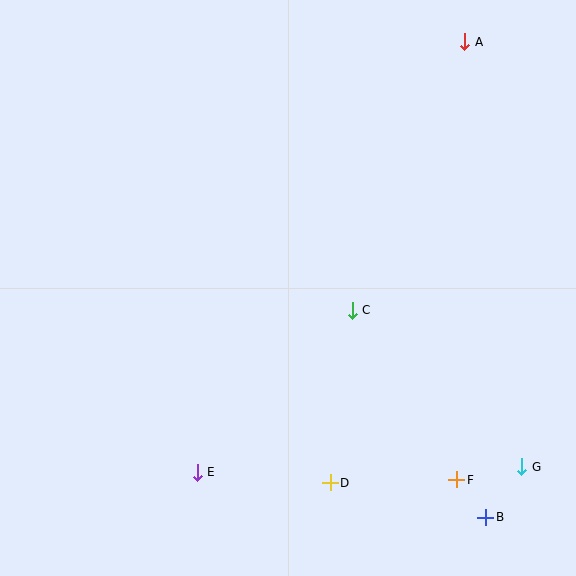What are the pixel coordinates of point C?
Point C is at (352, 310).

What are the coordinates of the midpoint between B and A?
The midpoint between B and A is at (475, 279).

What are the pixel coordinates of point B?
Point B is at (486, 517).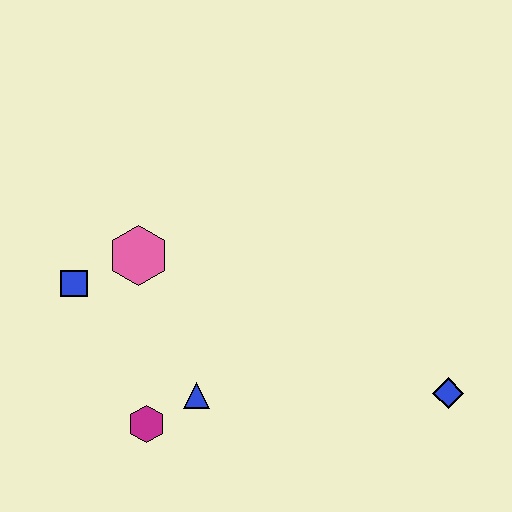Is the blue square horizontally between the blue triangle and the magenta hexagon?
No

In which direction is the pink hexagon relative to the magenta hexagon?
The pink hexagon is above the magenta hexagon.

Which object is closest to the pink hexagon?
The blue square is closest to the pink hexagon.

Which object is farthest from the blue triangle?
The blue diamond is farthest from the blue triangle.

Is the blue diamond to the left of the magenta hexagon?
No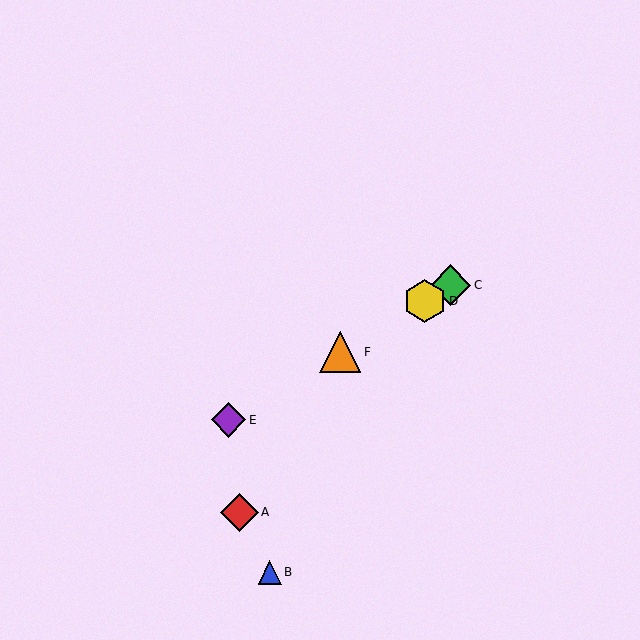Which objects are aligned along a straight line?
Objects C, D, E, F are aligned along a straight line.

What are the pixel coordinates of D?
Object D is at (425, 301).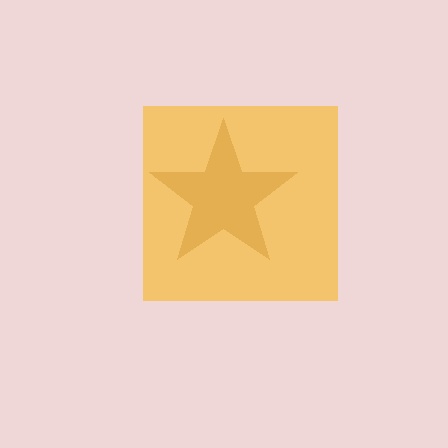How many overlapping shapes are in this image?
There are 2 overlapping shapes in the image.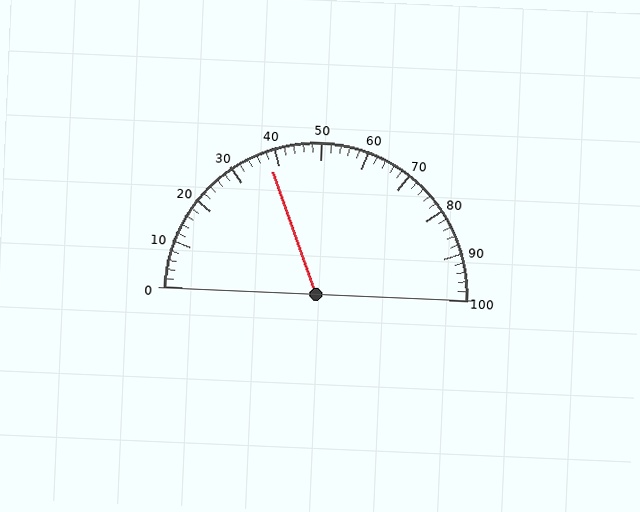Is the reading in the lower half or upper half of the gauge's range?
The reading is in the lower half of the range (0 to 100).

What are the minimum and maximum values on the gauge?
The gauge ranges from 0 to 100.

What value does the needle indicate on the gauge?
The needle indicates approximately 38.